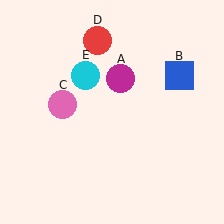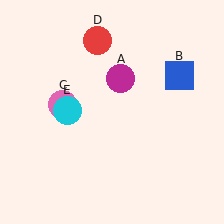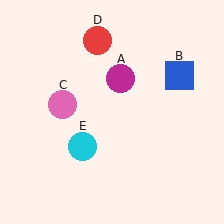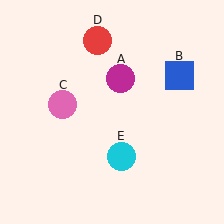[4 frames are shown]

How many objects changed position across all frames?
1 object changed position: cyan circle (object E).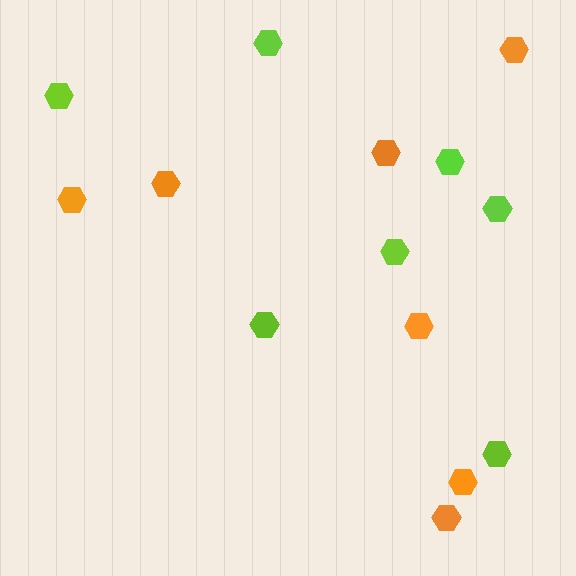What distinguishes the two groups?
There are 2 groups: one group of orange hexagons (7) and one group of lime hexagons (7).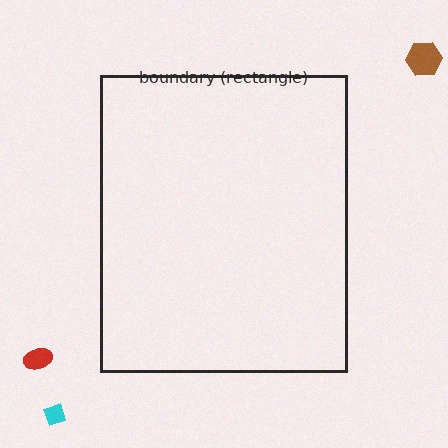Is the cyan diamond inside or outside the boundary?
Outside.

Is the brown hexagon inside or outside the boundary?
Outside.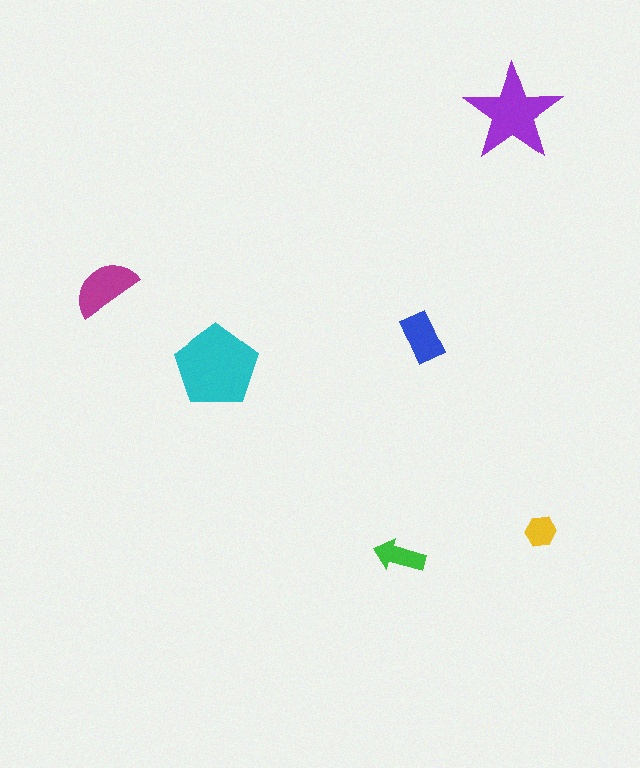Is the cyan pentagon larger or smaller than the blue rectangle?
Larger.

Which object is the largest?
The cyan pentagon.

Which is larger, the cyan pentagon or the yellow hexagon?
The cyan pentagon.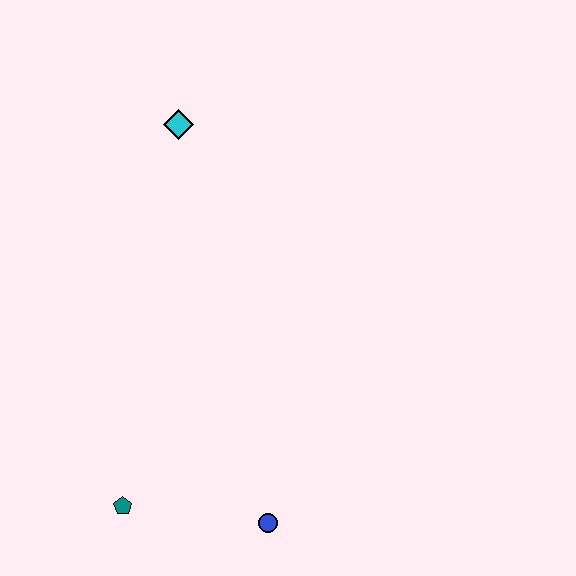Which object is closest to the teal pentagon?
The blue circle is closest to the teal pentagon.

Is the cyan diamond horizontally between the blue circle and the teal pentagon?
Yes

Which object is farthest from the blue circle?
The cyan diamond is farthest from the blue circle.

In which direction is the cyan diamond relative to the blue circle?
The cyan diamond is above the blue circle.